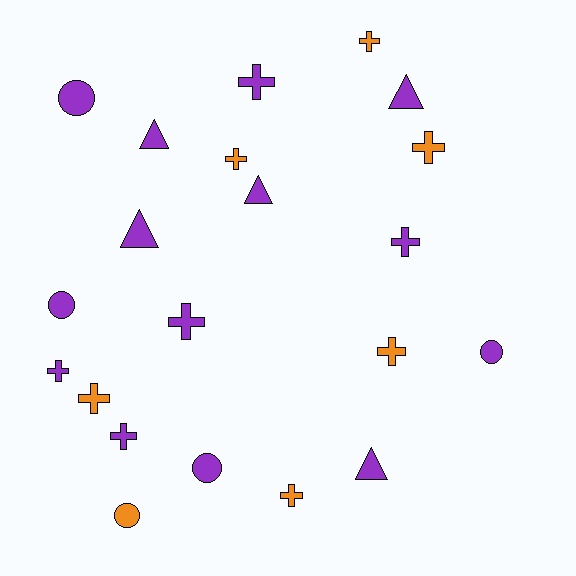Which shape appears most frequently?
Cross, with 11 objects.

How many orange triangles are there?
There are no orange triangles.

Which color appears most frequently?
Purple, with 14 objects.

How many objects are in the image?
There are 21 objects.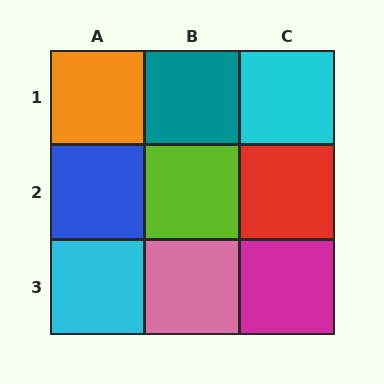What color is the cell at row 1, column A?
Orange.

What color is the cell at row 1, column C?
Cyan.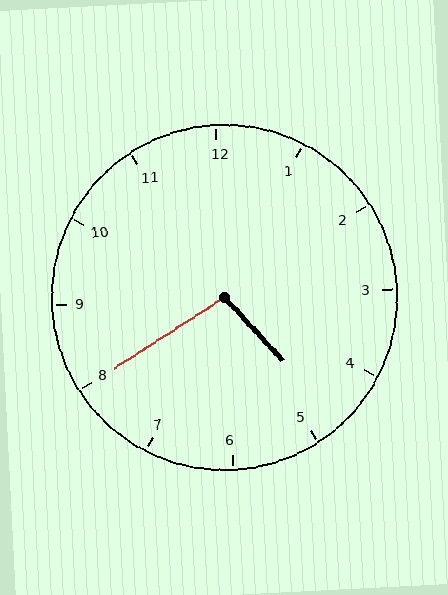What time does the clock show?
4:40.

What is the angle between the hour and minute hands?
Approximately 100 degrees.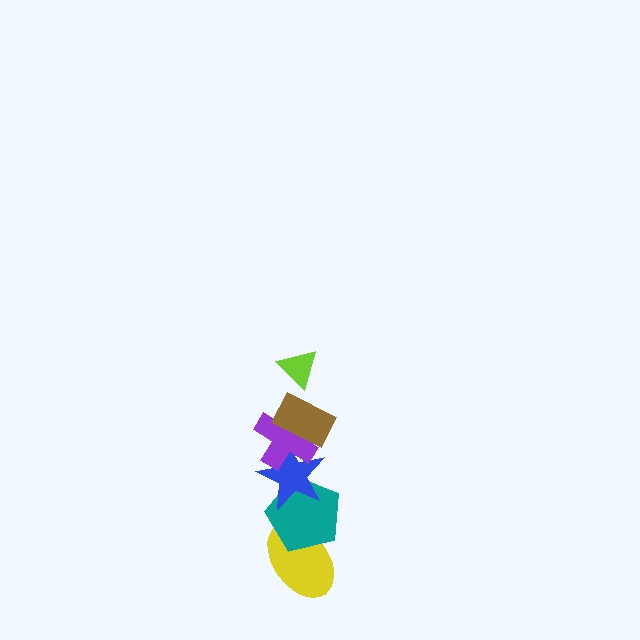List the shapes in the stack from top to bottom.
From top to bottom: the lime triangle, the brown rectangle, the purple cross, the blue star, the teal pentagon, the yellow ellipse.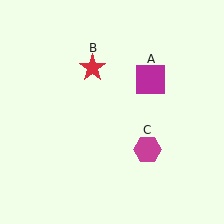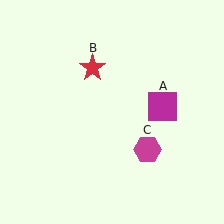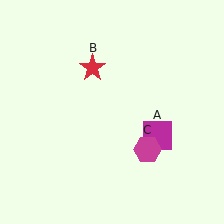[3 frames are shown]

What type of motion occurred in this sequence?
The magenta square (object A) rotated clockwise around the center of the scene.